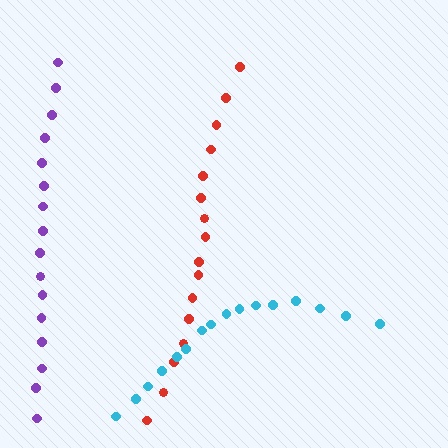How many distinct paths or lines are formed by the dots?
There are 3 distinct paths.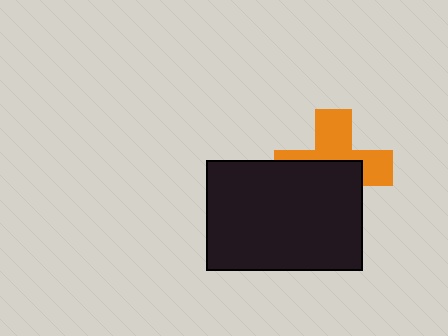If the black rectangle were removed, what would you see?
You would see the complete orange cross.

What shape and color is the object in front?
The object in front is a black rectangle.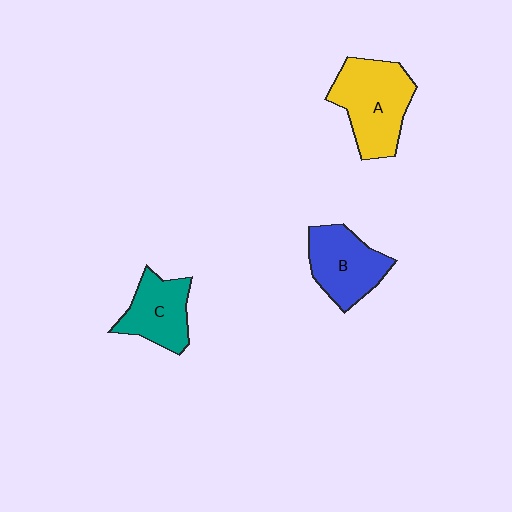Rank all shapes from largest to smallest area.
From largest to smallest: A (yellow), B (blue), C (teal).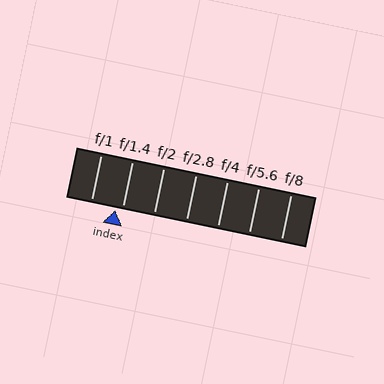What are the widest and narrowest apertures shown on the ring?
The widest aperture shown is f/1 and the narrowest is f/8.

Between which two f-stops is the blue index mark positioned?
The index mark is between f/1 and f/1.4.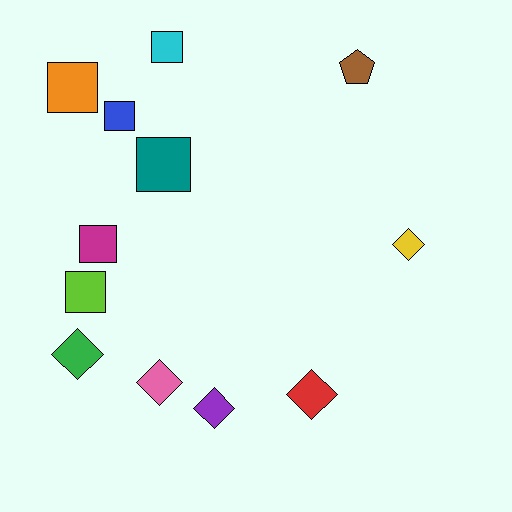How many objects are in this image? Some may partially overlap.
There are 12 objects.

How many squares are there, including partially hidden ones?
There are 6 squares.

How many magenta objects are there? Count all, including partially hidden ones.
There is 1 magenta object.